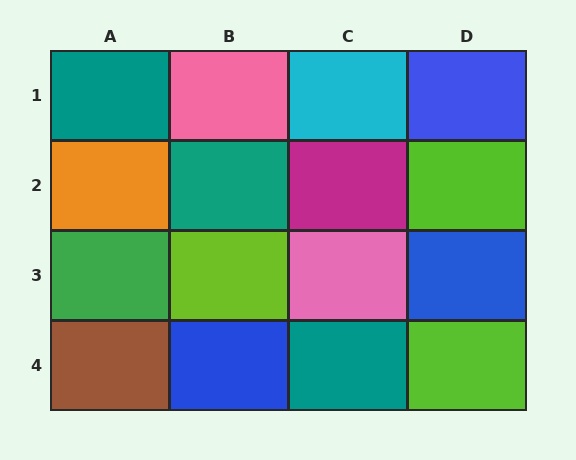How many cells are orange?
1 cell is orange.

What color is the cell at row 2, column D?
Lime.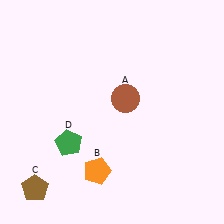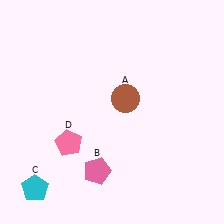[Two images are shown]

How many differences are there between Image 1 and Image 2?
There are 3 differences between the two images.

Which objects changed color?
B changed from orange to pink. C changed from brown to cyan. D changed from green to pink.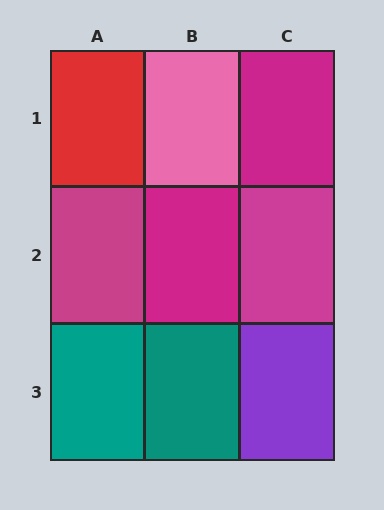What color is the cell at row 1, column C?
Magenta.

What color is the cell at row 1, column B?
Pink.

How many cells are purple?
1 cell is purple.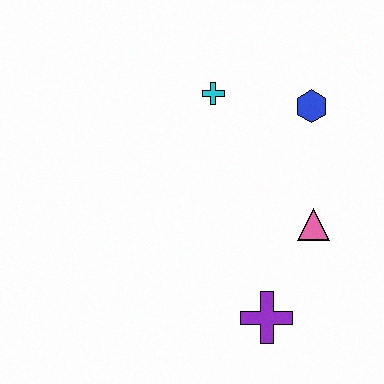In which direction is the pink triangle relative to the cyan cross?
The pink triangle is below the cyan cross.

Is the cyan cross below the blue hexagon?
No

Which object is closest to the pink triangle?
The purple cross is closest to the pink triangle.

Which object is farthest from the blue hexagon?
The purple cross is farthest from the blue hexagon.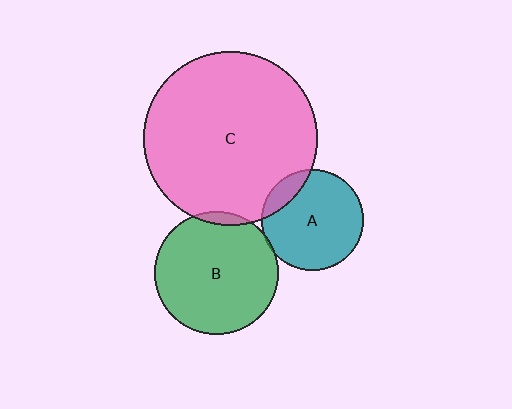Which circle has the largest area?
Circle C (pink).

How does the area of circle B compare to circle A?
Approximately 1.5 times.